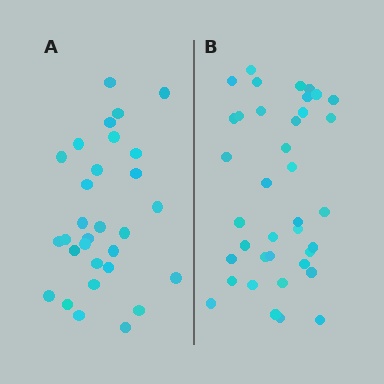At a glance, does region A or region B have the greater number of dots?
Region B (the right region) has more dots.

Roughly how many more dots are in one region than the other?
Region B has roughly 8 or so more dots than region A.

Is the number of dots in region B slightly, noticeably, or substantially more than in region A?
Region B has noticeably more, but not dramatically so. The ratio is roughly 1.3 to 1.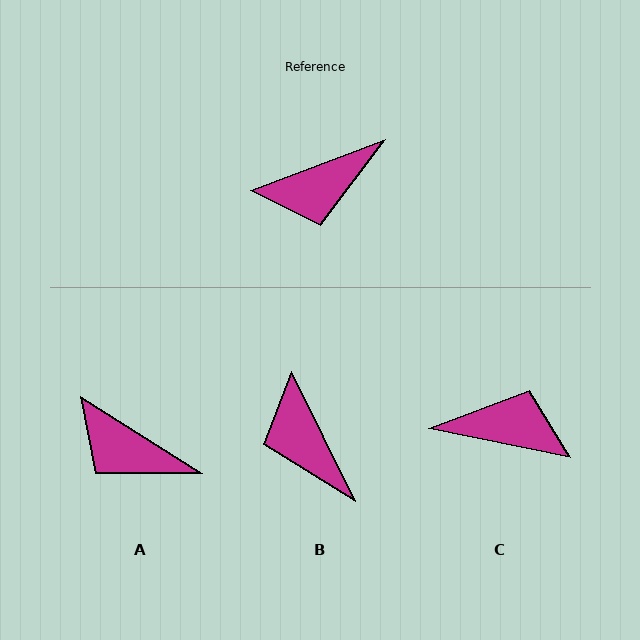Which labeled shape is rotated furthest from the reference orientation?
C, about 148 degrees away.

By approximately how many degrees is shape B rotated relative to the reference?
Approximately 84 degrees clockwise.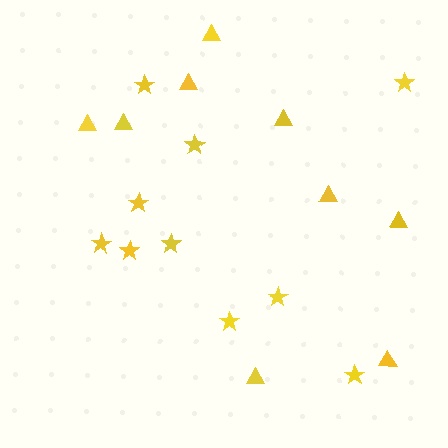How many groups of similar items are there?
There are 2 groups: one group of stars (10) and one group of triangles (9).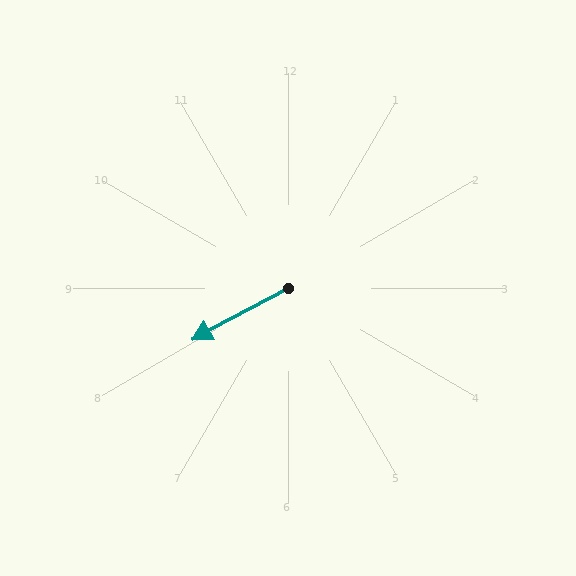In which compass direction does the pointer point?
Southwest.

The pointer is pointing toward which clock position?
Roughly 8 o'clock.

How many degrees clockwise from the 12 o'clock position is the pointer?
Approximately 242 degrees.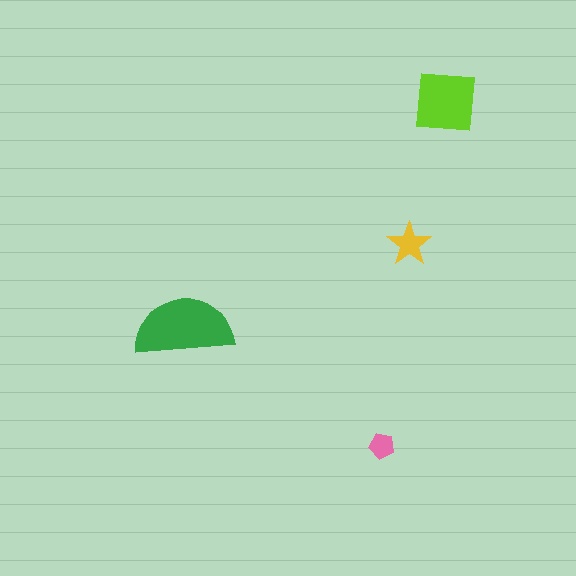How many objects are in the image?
There are 4 objects in the image.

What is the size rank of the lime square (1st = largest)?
2nd.